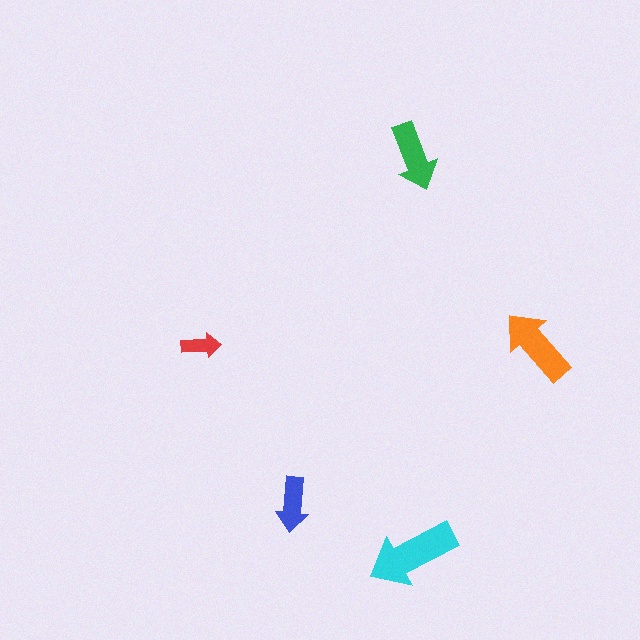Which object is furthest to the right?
The orange arrow is rightmost.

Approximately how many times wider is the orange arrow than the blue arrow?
About 1.5 times wider.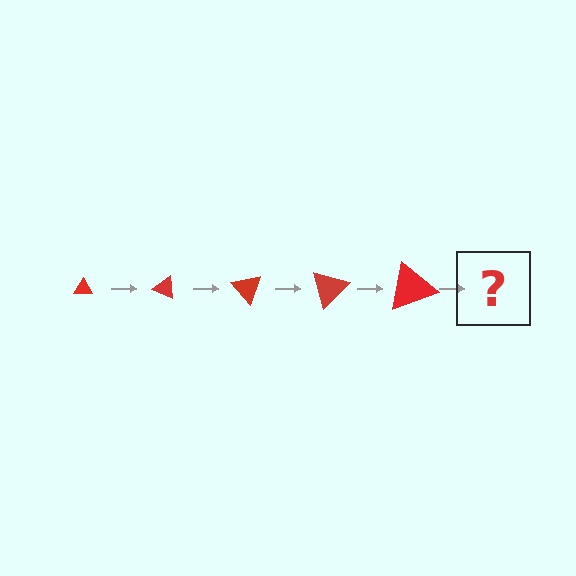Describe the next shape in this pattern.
It should be a triangle, larger than the previous one and rotated 125 degrees from the start.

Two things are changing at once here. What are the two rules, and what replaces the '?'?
The two rules are that the triangle grows larger each step and it rotates 25 degrees each step. The '?' should be a triangle, larger than the previous one and rotated 125 degrees from the start.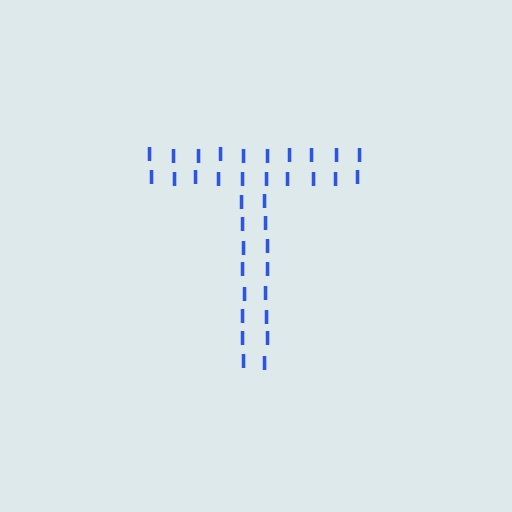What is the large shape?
The large shape is the letter T.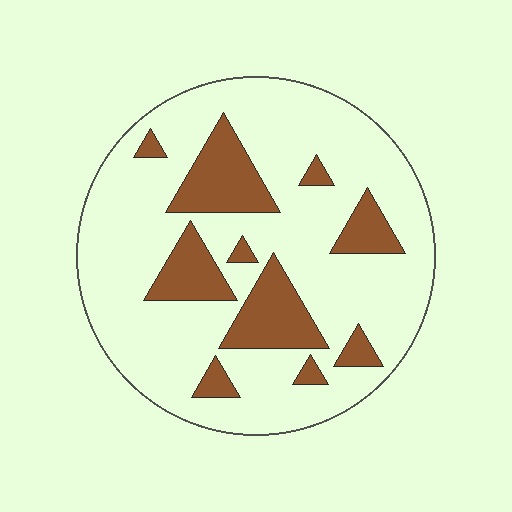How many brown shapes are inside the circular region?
10.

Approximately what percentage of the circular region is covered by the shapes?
Approximately 20%.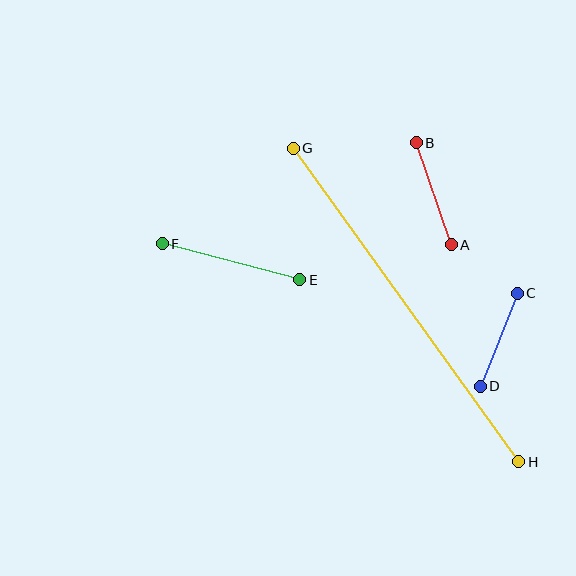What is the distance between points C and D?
The distance is approximately 100 pixels.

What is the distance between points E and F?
The distance is approximately 142 pixels.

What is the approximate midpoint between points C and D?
The midpoint is at approximately (499, 340) pixels.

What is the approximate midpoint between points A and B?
The midpoint is at approximately (434, 194) pixels.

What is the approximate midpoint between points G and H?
The midpoint is at approximately (406, 305) pixels.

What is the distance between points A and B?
The distance is approximately 108 pixels.